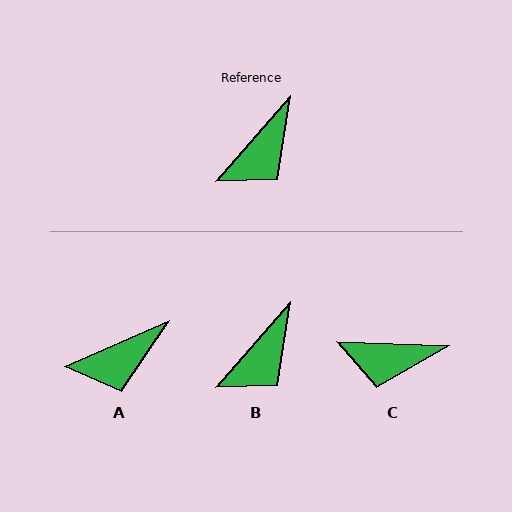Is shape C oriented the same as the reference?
No, it is off by about 51 degrees.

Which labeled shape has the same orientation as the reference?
B.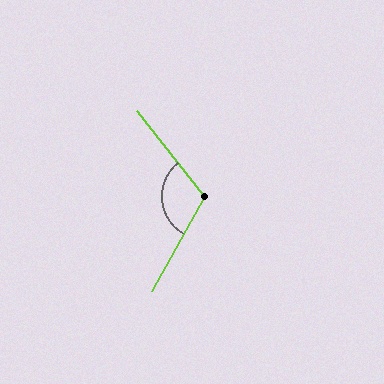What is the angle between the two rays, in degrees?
Approximately 113 degrees.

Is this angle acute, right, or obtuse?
It is obtuse.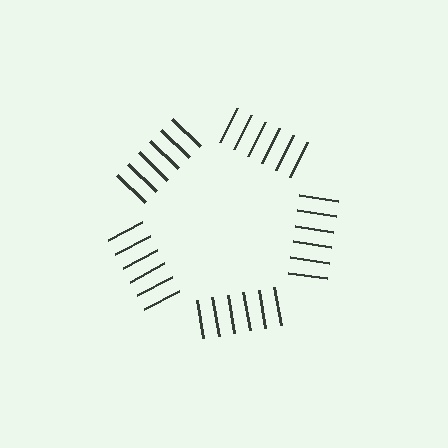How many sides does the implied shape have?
5 sides — the line-ends trace a pentagon.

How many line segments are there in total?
30 — 6 along each of the 5 edges.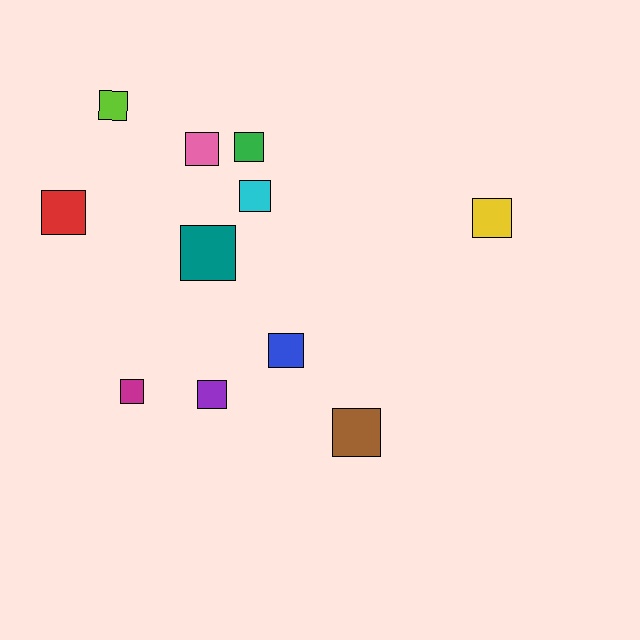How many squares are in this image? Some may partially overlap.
There are 11 squares.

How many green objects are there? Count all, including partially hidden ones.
There is 1 green object.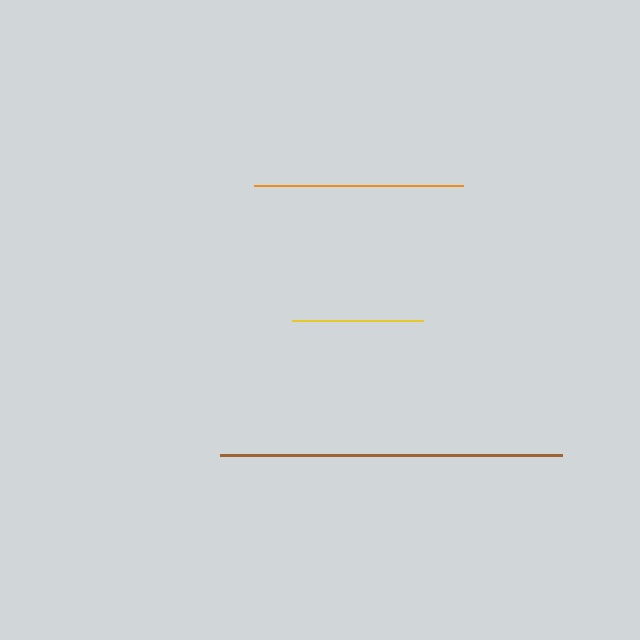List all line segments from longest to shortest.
From longest to shortest: brown, orange, yellow.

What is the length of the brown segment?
The brown segment is approximately 342 pixels long.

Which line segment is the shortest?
The yellow line is the shortest at approximately 131 pixels.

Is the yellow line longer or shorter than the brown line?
The brown line is longer than the yellow line.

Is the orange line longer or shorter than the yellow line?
The orange line is longer than the yellow line.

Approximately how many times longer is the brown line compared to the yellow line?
The brown line is approximately 2.6 times the length of the yellow line.